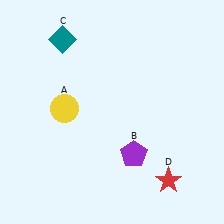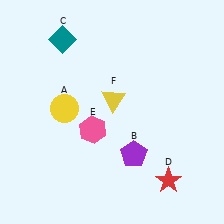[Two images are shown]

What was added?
A pink hexagon (E), a yellow triangle (F) were added in Image 2.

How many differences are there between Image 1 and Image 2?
There are 2 differences between the two images.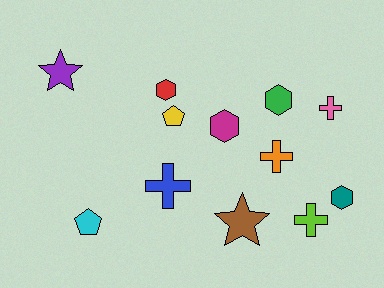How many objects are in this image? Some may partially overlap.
There are 12 objects.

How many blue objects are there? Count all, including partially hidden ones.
There is 1 blue object.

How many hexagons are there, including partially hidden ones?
There are 4 hexagons.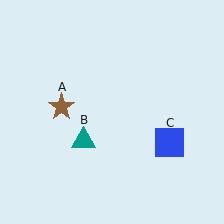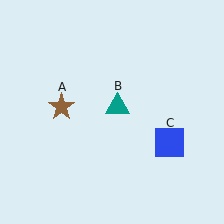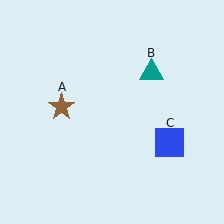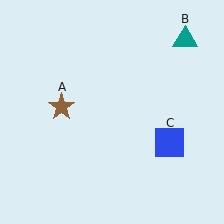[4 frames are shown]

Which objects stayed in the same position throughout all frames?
Brown star (object A) and blue square (object C) remained stationary.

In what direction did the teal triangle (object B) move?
The teal triangle (object B) moved up and to the right.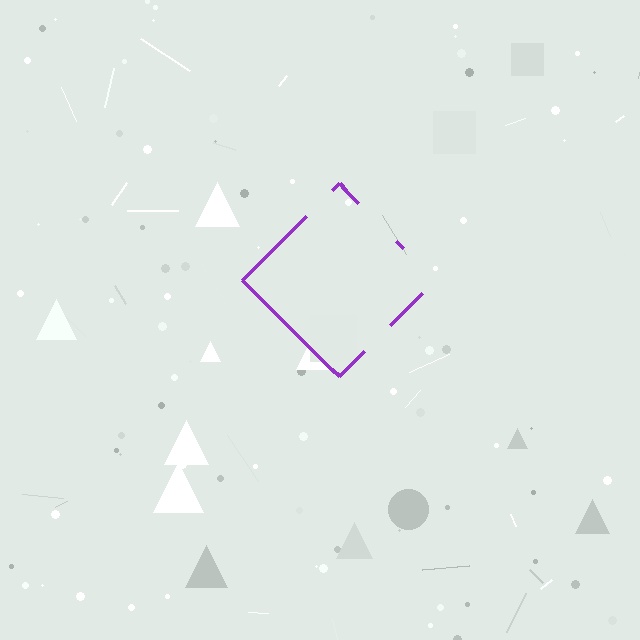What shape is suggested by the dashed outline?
The dashed outline suggests a diamond.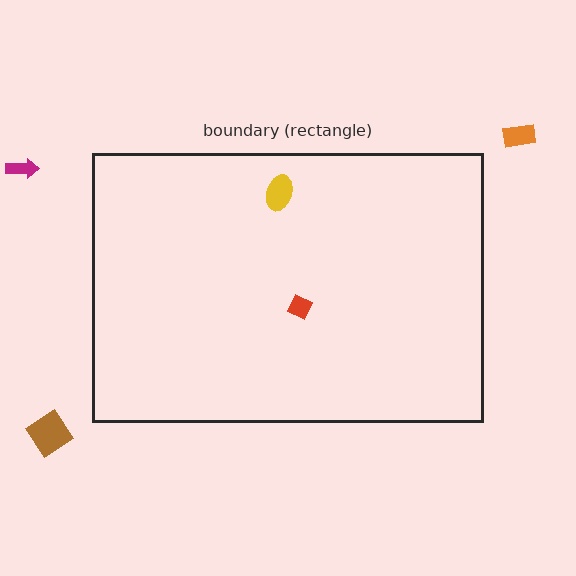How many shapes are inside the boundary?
2 inside, 3 outside.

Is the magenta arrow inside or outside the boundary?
Outside.